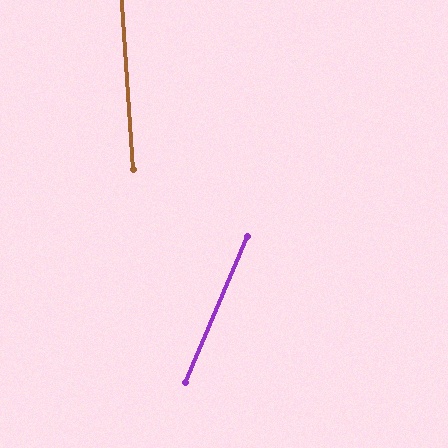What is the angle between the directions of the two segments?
Approximately 27 degrees.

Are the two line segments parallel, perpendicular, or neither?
Neither parallel nor perpendicular — they differ by about 27°.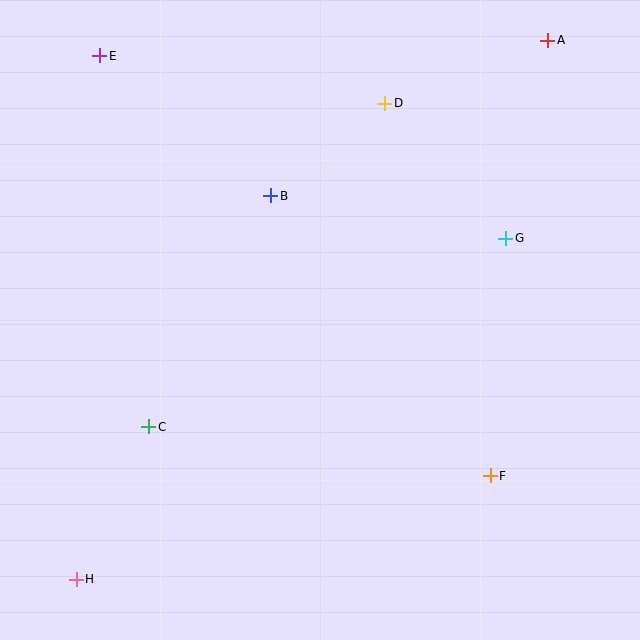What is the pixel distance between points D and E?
The distance between D and E is 289 pixels.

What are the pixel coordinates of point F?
Point F is at (490, 476).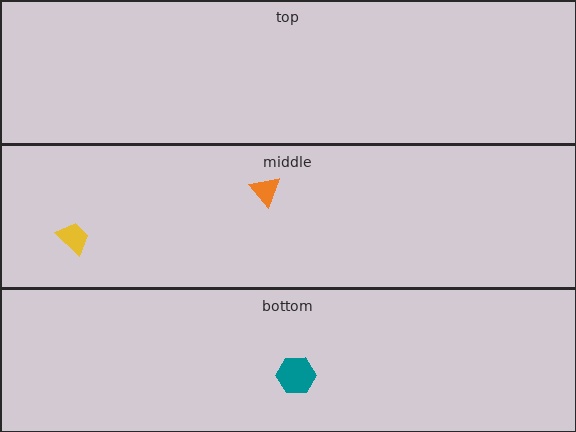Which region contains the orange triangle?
The middle region.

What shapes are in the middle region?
The yellow trapezoid, the orange triangle.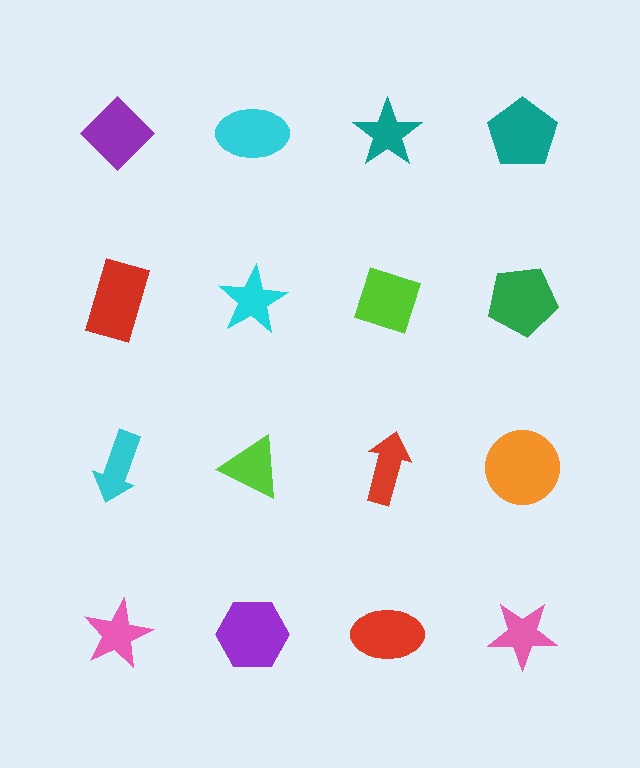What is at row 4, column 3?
A red ellipse.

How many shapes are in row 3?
4 shapes.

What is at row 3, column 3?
A red arrow.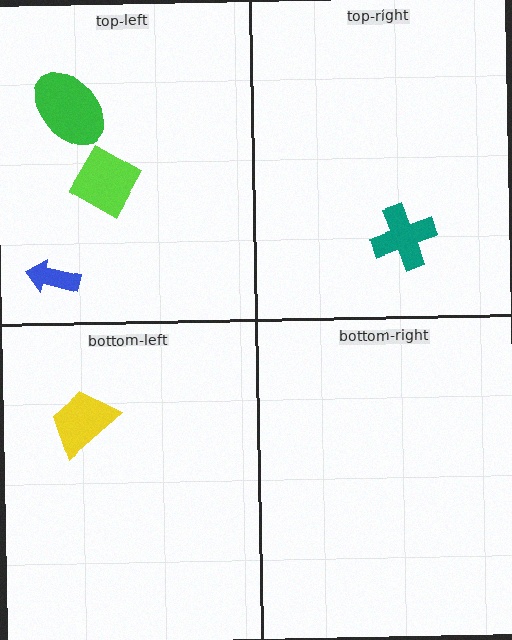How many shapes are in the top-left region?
3.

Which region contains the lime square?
The top-left region.